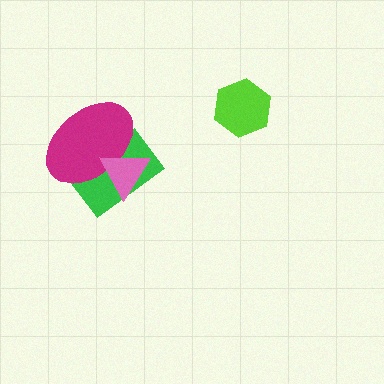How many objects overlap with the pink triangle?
2 objects overlap with the pink triangle.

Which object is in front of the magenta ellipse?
The pink triangle is in front of the magenta ellipse.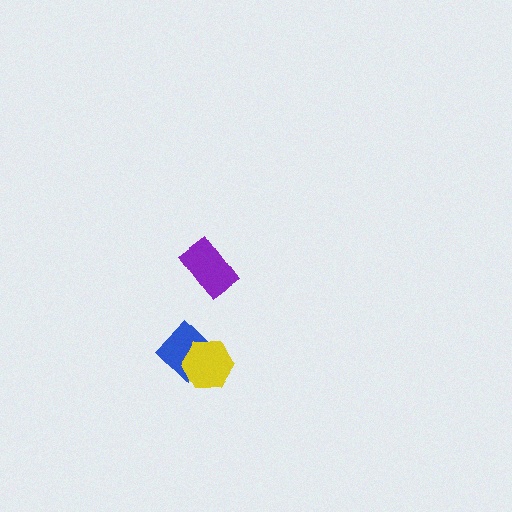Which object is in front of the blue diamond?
The yellow hexagon is in front of the blue diamond.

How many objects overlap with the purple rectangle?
0 objects overlap with the purple rectangle.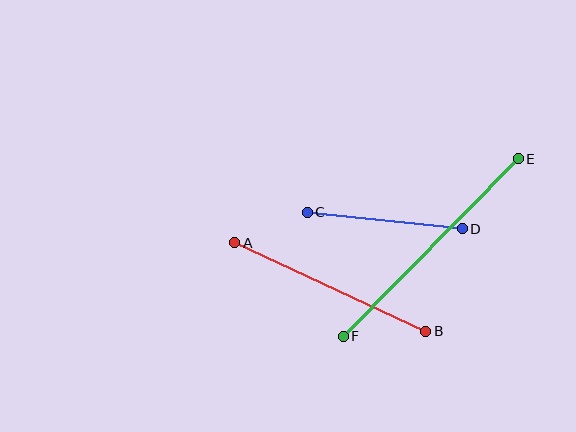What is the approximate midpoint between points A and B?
The midpoint is at approximately (330, 287) pixels.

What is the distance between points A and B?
The distance is approximately 210 pixels.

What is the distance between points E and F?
The distance is approximately 249 pixels.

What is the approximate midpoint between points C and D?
The midpoint is at approximately (385, 220) pixels.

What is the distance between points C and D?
The distance is approximately 156 pixels.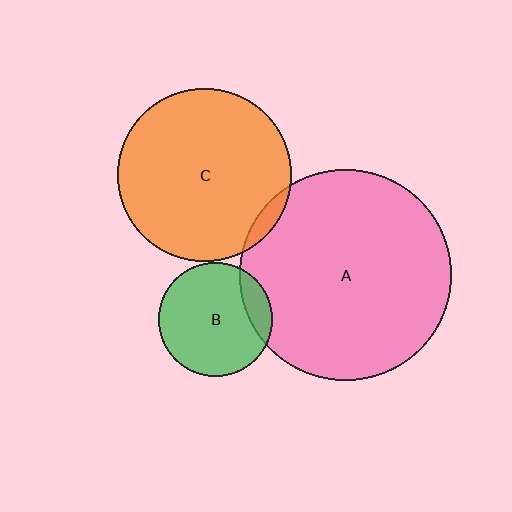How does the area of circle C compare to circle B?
Approximately 2.3 times.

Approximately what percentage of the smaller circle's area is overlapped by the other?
Approximately 15%.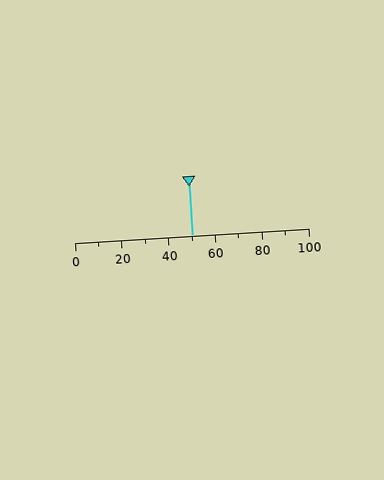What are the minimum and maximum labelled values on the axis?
The axis runs from 0 to 100.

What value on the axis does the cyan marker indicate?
The marker indicates approximately 50.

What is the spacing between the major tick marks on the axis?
The major ticks are spaced 20 apart.